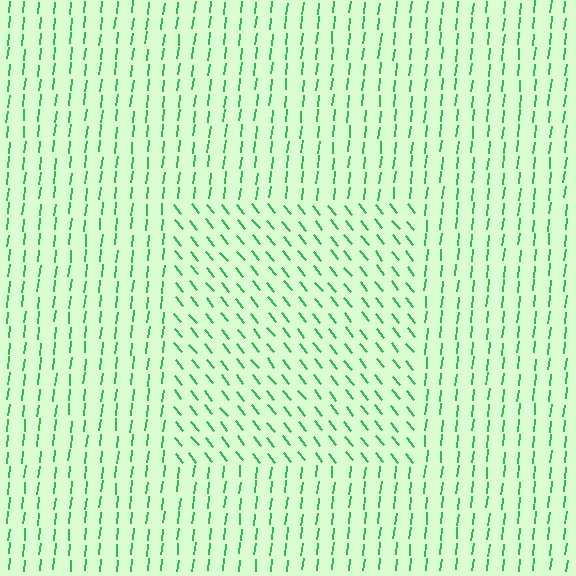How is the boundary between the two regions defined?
The boundary is defined purely by a change in line orientation (approximately 45 degrees difference). All lines are the same color and thickness.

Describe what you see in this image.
The image is filled with small green line segments. A rectangle region in the image has lines oriented differently from the surrounding lines, creating a visible texture boundary.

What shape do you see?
I see a rectangle.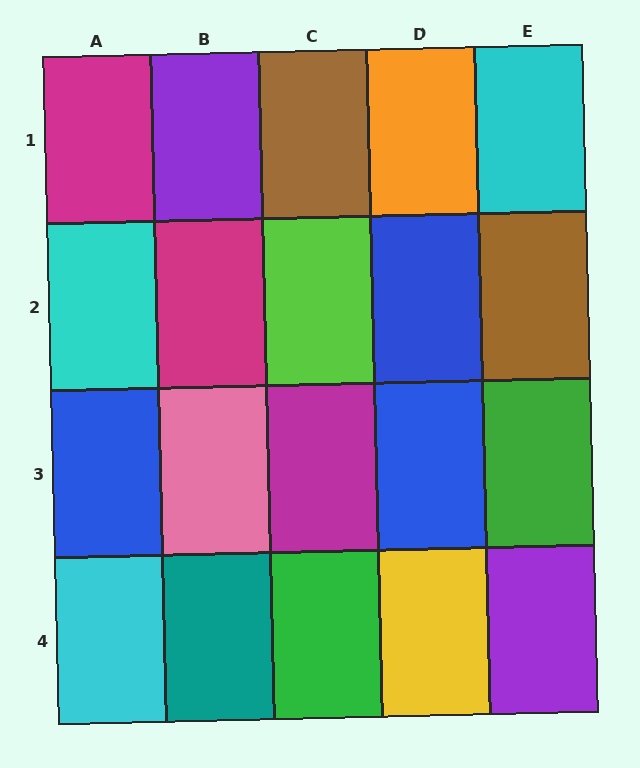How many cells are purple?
2 cells are purple.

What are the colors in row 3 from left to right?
Blue, pink, magenta, blue, green.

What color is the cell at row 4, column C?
Green.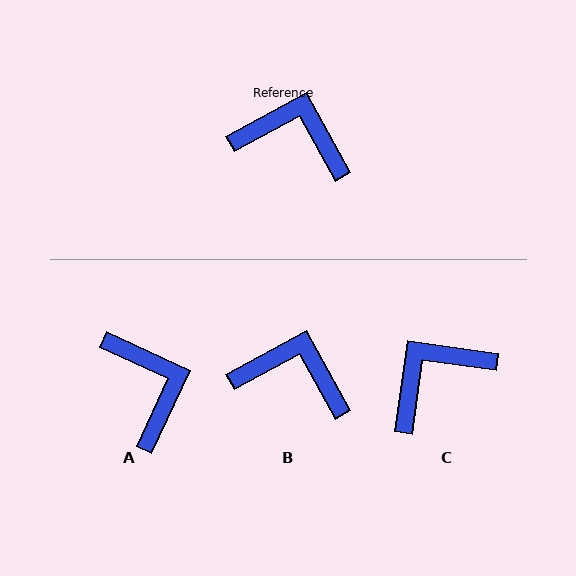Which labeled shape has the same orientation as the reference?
B.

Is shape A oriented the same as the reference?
No, it is off by about 54 degrees.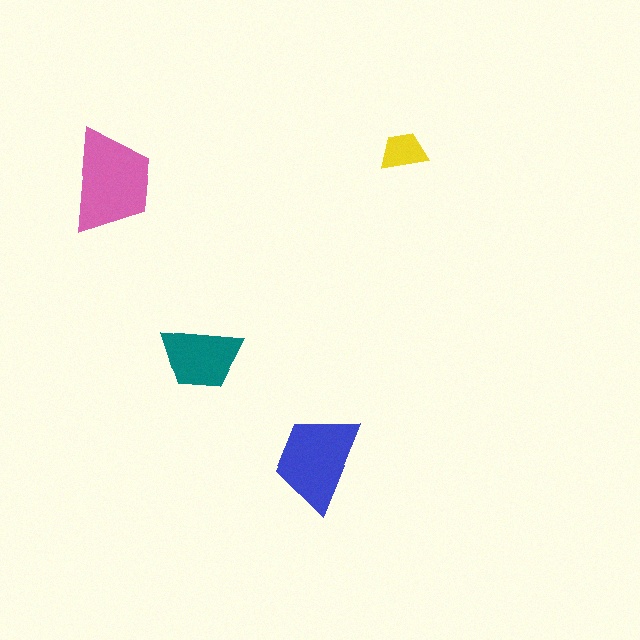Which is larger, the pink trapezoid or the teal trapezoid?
The pink one.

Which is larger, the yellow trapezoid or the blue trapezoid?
The blue one.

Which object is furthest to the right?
The yellow trapezoid is rightmost.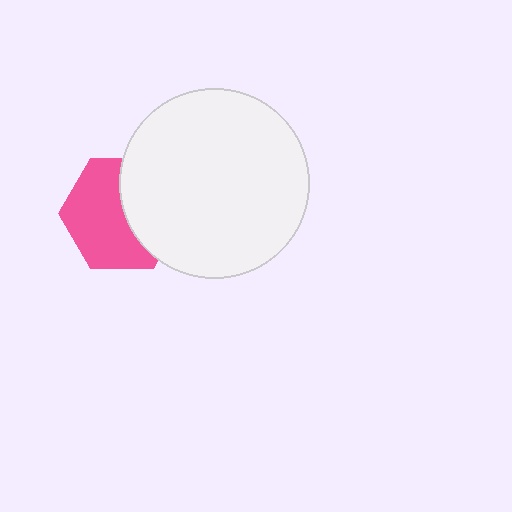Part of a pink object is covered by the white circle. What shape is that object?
It is a hexagon.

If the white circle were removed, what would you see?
You would see the complete pink hexagon.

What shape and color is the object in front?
The object in front is a white circle.